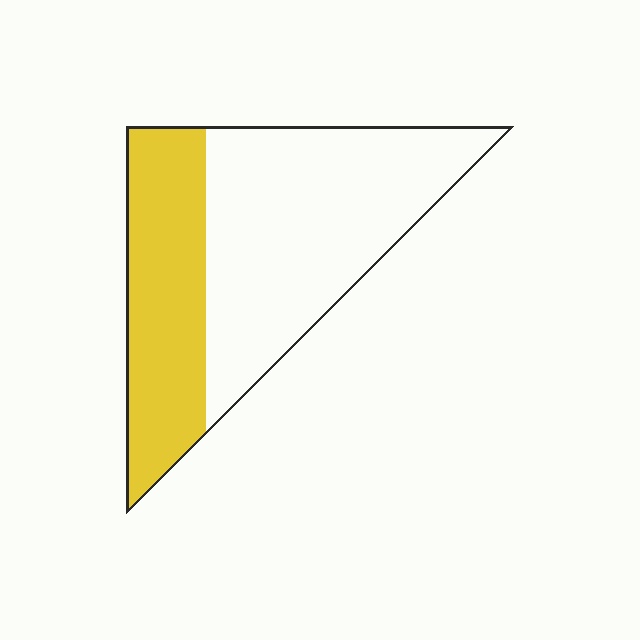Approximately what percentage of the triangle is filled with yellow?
Approximately 35%.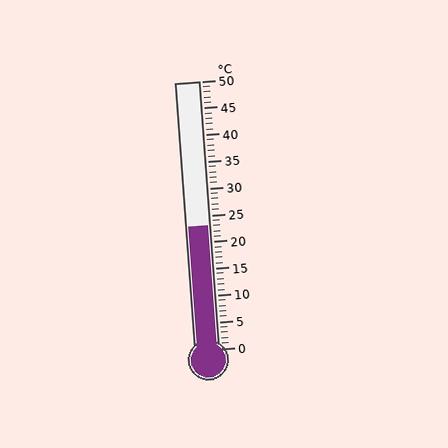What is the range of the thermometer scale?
The thermometer scale ranges from 0°C to 50°C.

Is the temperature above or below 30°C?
The temperature is below 30°C.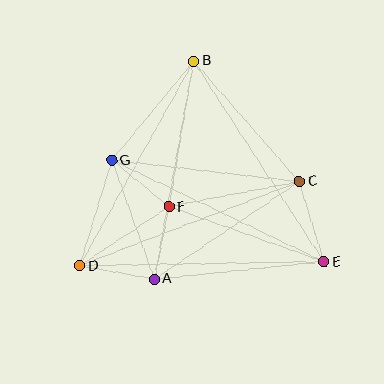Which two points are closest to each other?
Points A and F are closest to each other.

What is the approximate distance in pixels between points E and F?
The distance between E and F is approximately 164 pixels.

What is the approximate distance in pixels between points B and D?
The distance between B and D is approximately 234 pixels.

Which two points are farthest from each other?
Points D and E are farthest from each other.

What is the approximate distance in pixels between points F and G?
The distance between F and G is approximately 74 pixels.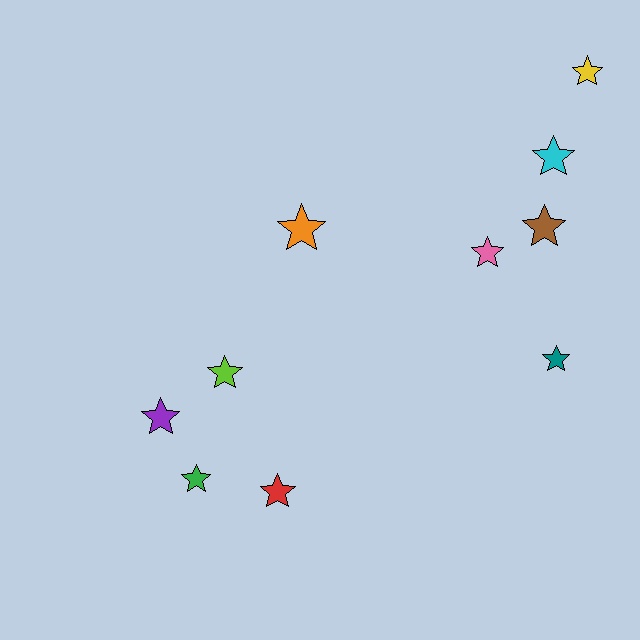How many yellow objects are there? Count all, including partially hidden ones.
There is 1 yellow object.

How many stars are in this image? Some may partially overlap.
There are 10 stars.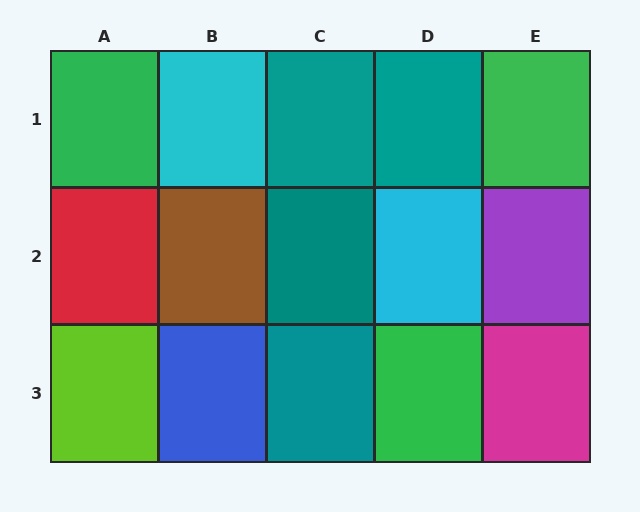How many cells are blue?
1 cell is blue.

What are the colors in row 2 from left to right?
Red, brown, teal, cyan, purple.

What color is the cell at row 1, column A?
Green.